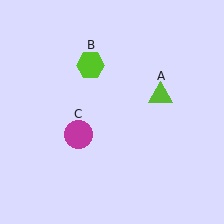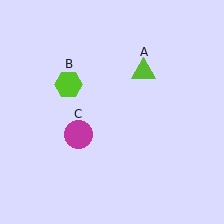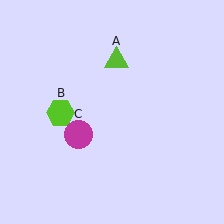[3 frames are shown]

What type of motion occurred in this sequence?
The lime triangle (object A), lime hexagon (object B) rotated counterclockwise around the center of the scene.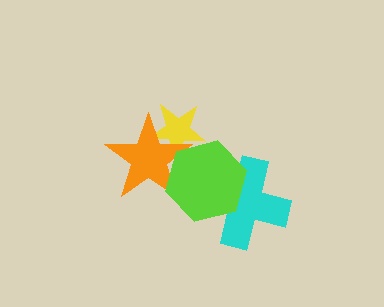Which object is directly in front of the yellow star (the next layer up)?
The orange star is directly in front of the yellow star.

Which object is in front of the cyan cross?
The lime hexagon is in front of the cyan cross.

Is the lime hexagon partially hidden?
No, no other shape covers it.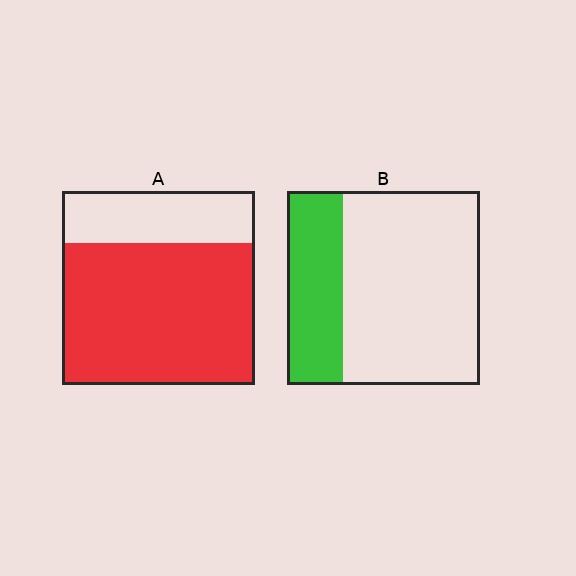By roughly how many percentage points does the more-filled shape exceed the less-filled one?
By roughly 45 percentage points (A over B).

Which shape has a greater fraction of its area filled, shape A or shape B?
Shape A.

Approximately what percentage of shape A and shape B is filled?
A is approximately 75% and B is approximately 30%.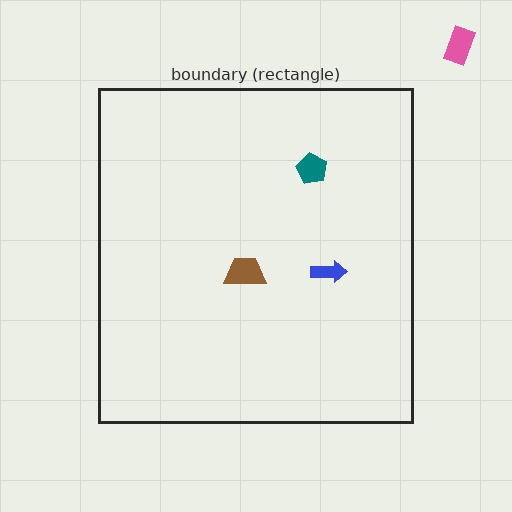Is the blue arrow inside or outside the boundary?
Inside.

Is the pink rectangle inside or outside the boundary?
Outside.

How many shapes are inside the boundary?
3 inside, 1 outside.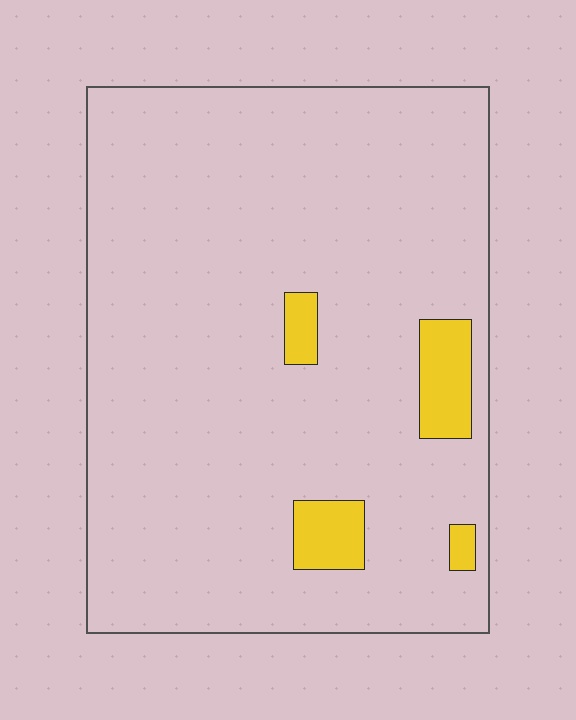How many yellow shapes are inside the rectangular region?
4.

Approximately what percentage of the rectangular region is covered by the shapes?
Approximately 5%.